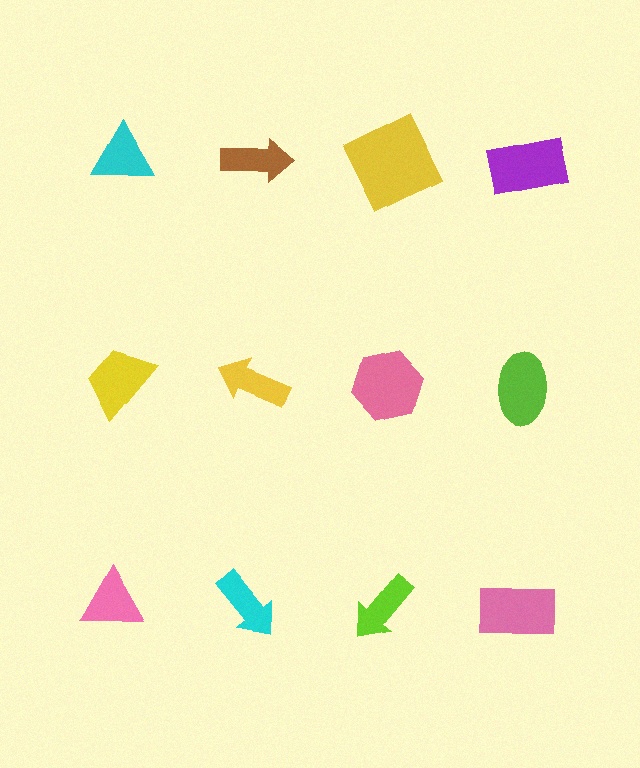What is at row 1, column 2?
A brown arrow.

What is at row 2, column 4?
A lime ellipse.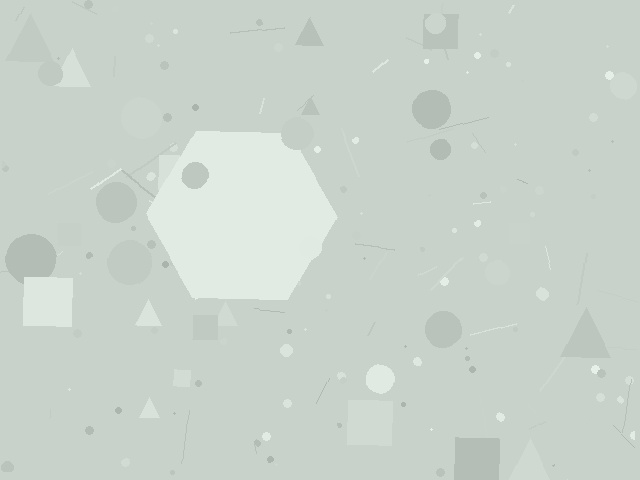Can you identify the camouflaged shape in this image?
The camouflaged shape is a hexagon.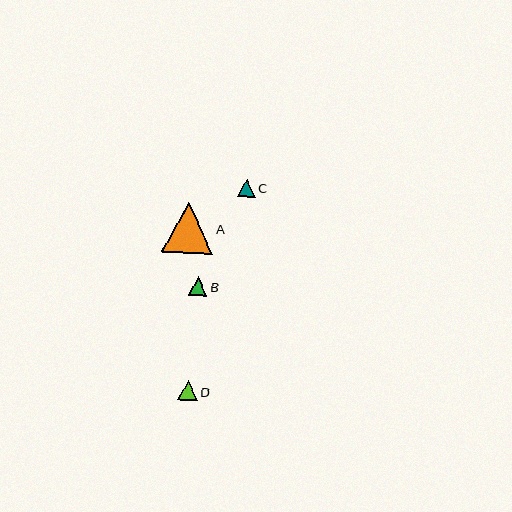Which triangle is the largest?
Triangle A is the largest with a size of approximately 51 pixels.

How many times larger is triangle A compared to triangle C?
Triangle A is approximately 2.9 times the size of triangle C.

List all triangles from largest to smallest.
From largest to smallest: A, D, B, C.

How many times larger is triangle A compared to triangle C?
Triangle A is approximately 2.9 times the size of triangle C.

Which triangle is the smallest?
Triangle C is the smallest with a size of approximately 18 pixels.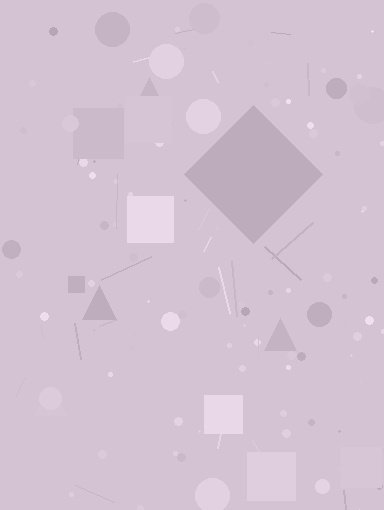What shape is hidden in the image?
A diamond is hidden in the image.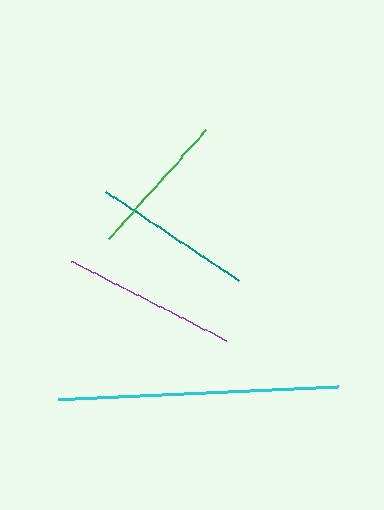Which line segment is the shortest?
The green line is the shortest at approximately 145 pixels.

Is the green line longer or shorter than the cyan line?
The cyan line is longer than the green line.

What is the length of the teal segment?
The teal segment is approximately 160 pixels long.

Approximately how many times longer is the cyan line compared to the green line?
The cyan line is approximately 1.9 times the length of the green line.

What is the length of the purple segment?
The purple segment is approximately 174 pixels long.